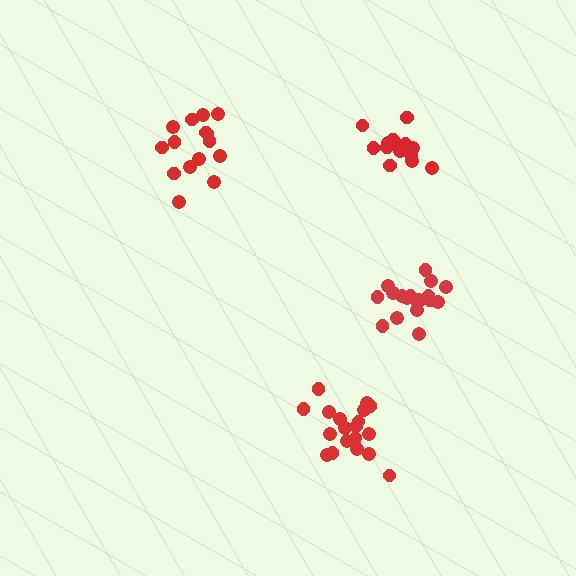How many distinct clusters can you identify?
There are 4 distinct clusters.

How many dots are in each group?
Group 1: 19 dots, Group 2: 20 dots, Group 3: 15 dots, Group 4: 15 dots (69 total).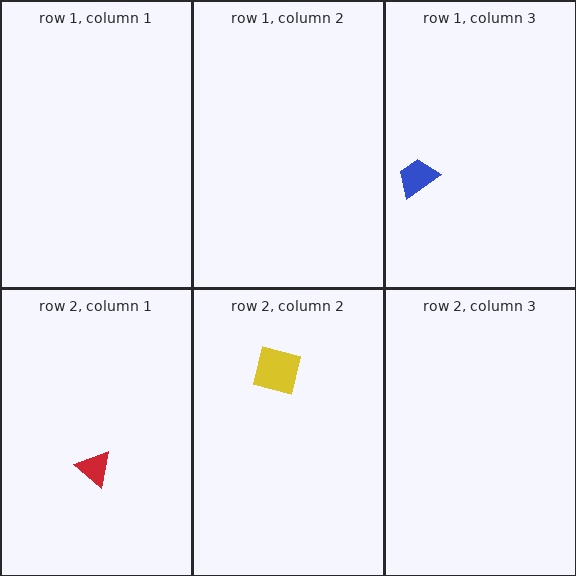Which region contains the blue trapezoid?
The row 1, column 3 region.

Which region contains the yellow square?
The row 2, column 2 region.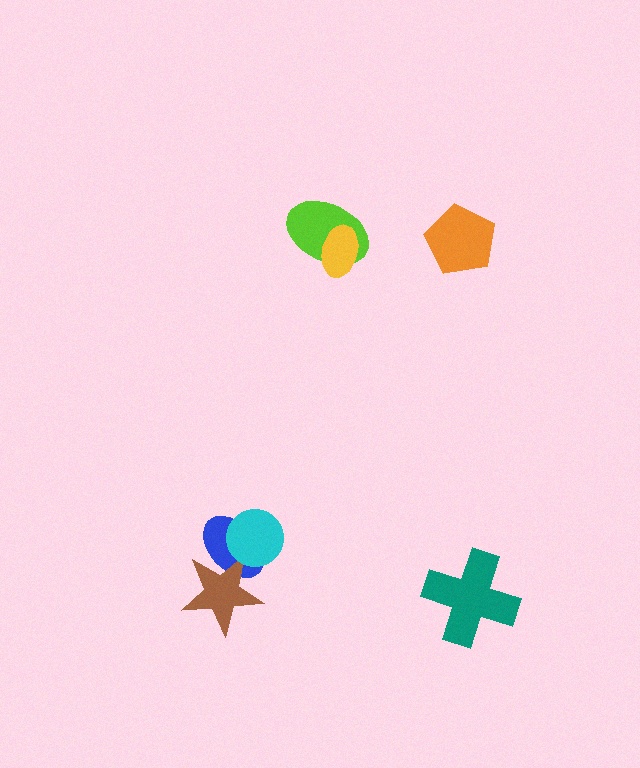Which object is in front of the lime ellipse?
The yellow ellipse is in front of the lime ellipse.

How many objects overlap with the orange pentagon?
0 objects overlap with the orange pentagon.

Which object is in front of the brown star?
The cyan circle is in front of the brown star.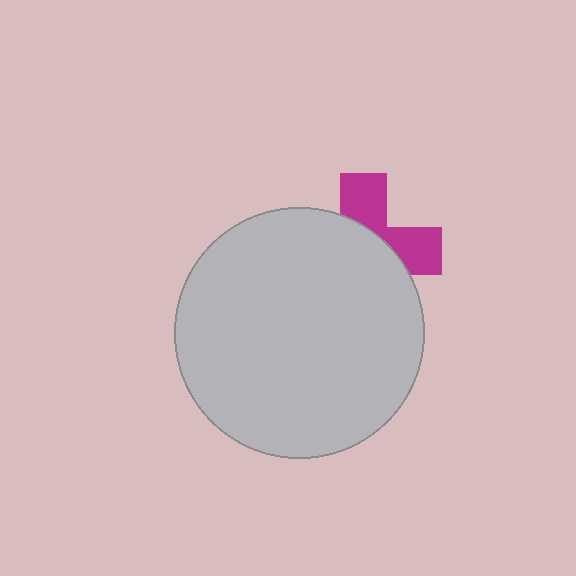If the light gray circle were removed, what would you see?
You would see the complete magenta cross.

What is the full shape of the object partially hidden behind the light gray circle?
The partially hidden object is a magenta cross.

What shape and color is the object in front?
The object in front is a light gray circle.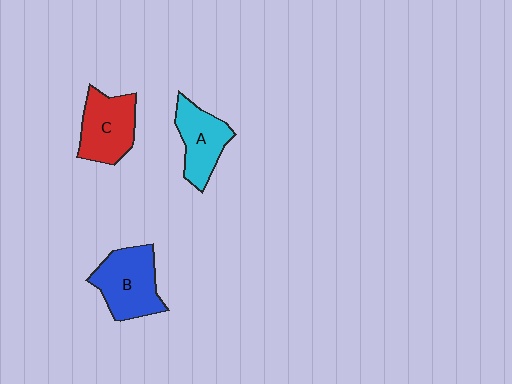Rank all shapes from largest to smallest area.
From largest to smallest: B (blue), C (red), A (cyan).